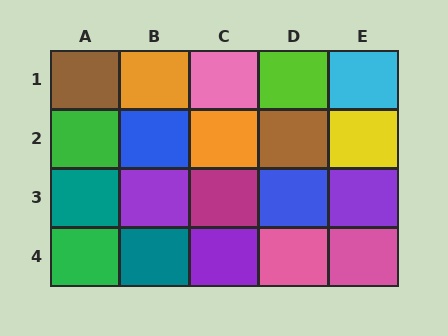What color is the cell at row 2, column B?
Blue.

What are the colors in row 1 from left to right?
Brown, orange, pink, lime, cyan.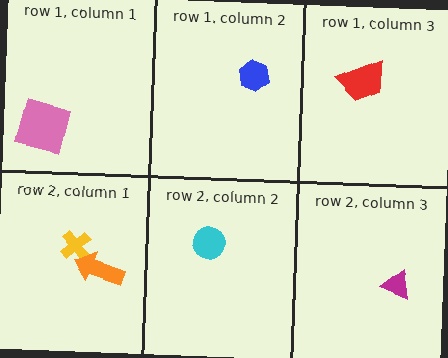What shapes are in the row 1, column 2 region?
The blue hexagon.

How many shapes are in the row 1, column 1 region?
1.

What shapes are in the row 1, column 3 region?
The red trapezoid.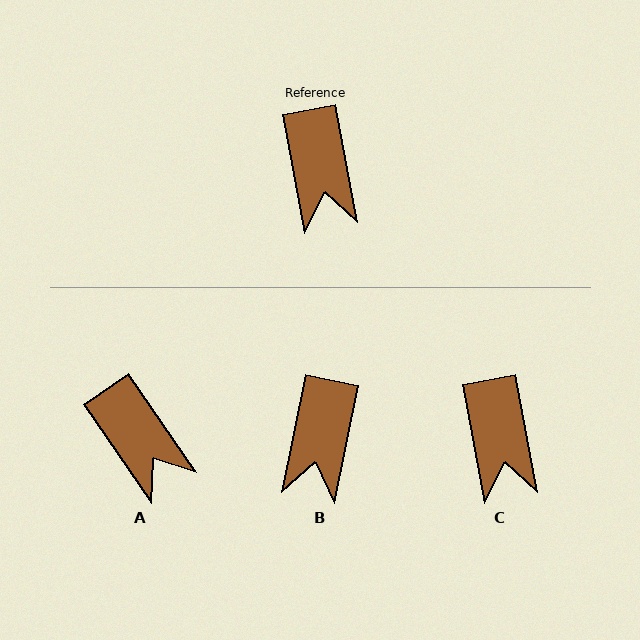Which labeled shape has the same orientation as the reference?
C.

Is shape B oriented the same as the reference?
No, it is off by about 23 degrees.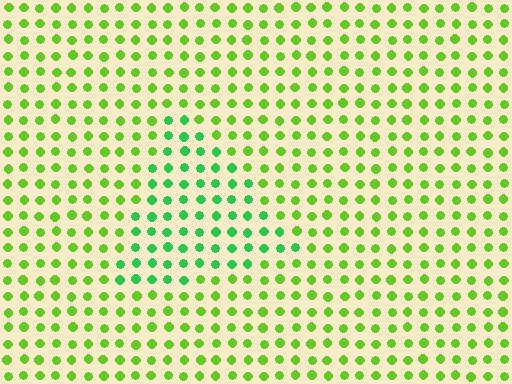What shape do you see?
I see a triangle.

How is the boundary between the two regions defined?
The boundary is defined purely by a slight shift in hue (about 37 degrees). Spacing, size, and orientation are identical on both sides.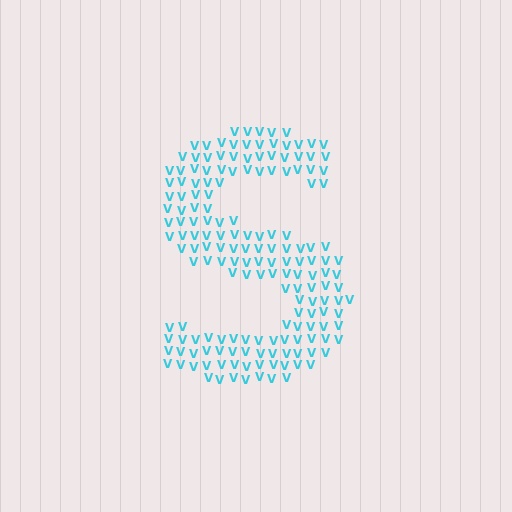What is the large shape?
The large shape is the letter S.